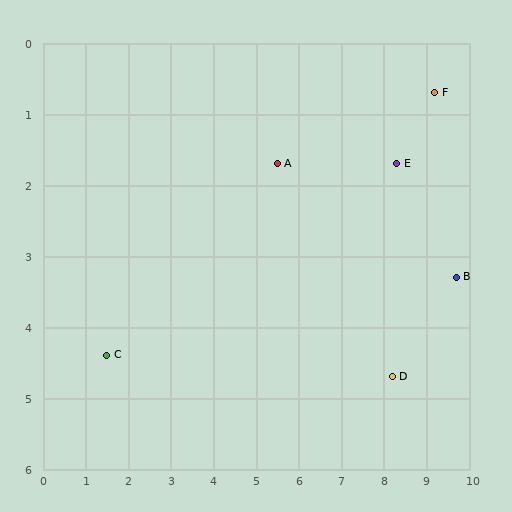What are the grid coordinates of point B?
Point B is at approximately (9.7, 3.3).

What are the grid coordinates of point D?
Point D is at approximately (8.2, 4.7).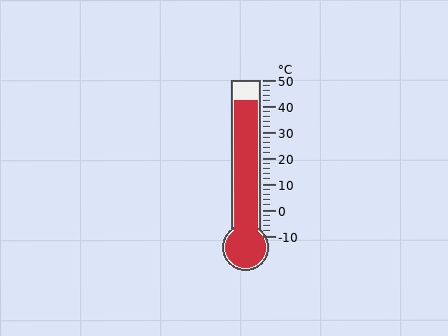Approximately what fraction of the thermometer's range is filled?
The thermometer is filled to approximately 85% of its range.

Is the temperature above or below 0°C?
The temperature is above 0°C.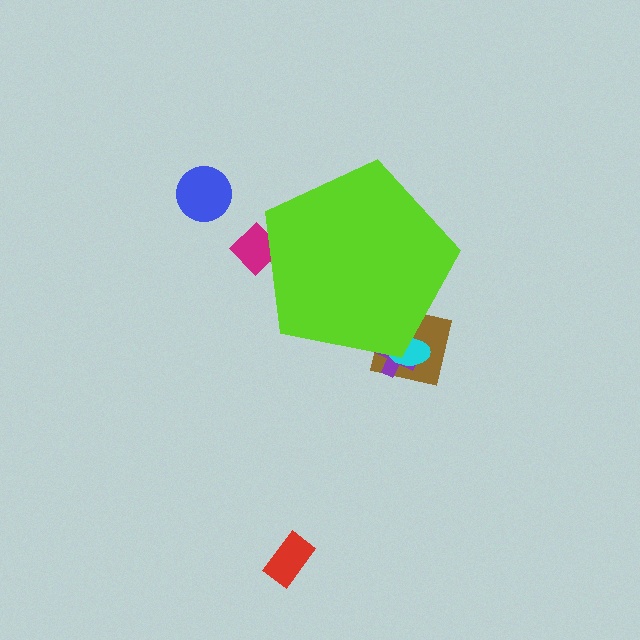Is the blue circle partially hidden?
No, the blue circle is fully visible.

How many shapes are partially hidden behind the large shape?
4 shapes are partially hidden.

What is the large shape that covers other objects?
A lime pentagon.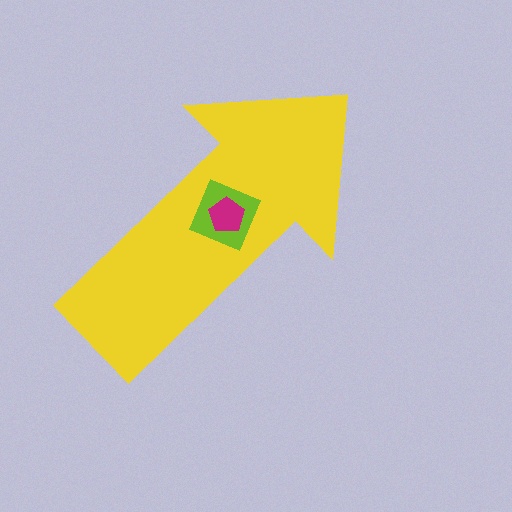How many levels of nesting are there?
3.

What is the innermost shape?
The magenta pentagon.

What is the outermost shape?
The yellow arrow.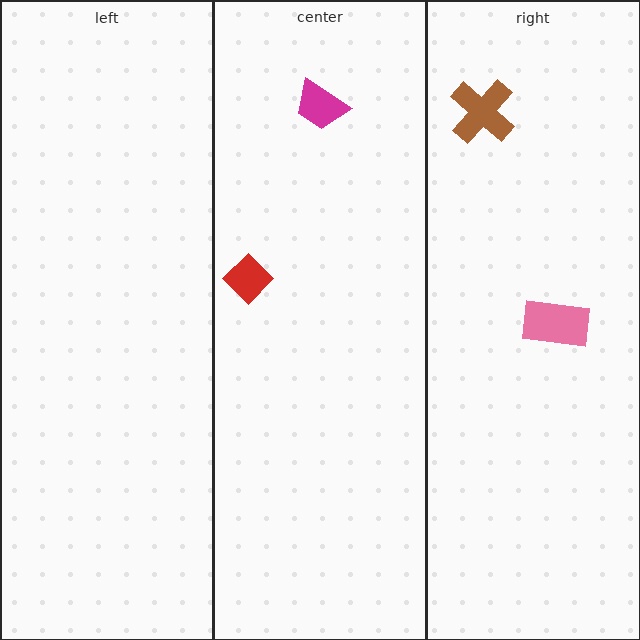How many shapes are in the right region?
2.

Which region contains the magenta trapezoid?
The center region.